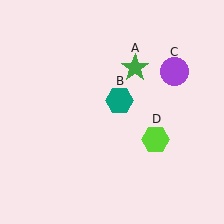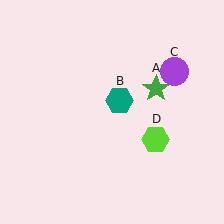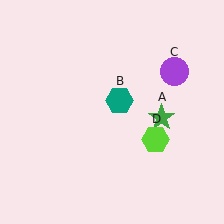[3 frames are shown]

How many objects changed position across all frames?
1 object changed position: green star (object A).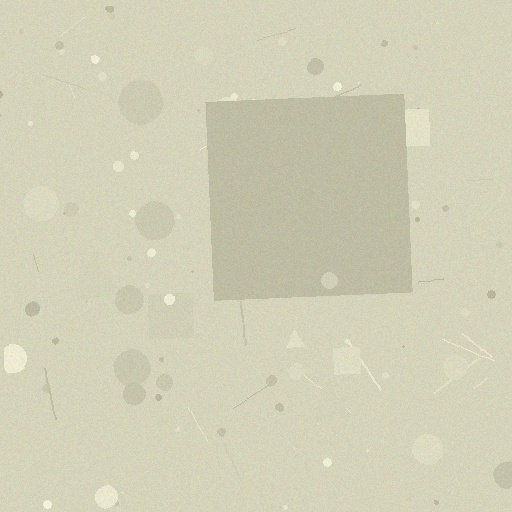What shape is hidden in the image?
A square is hidden in the image.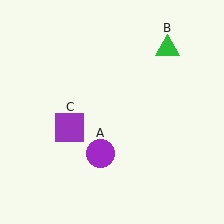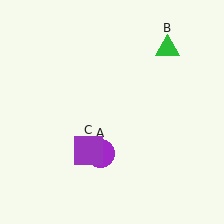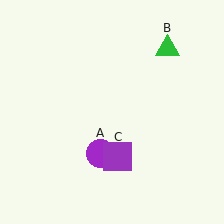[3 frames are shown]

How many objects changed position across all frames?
1 object changed position: purple square (object C).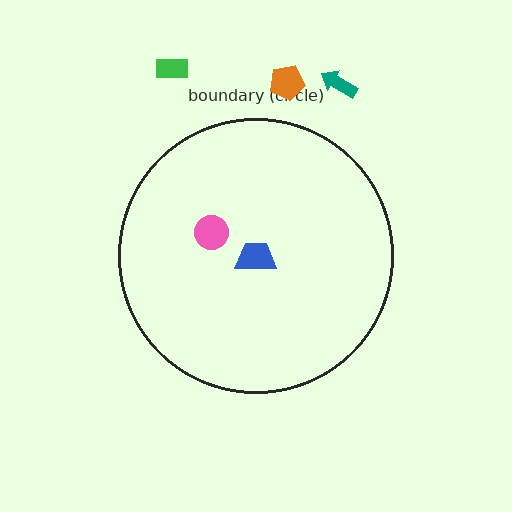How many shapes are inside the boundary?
2 inside, 3 outside.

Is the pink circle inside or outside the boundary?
Inside.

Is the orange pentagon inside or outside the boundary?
Outside.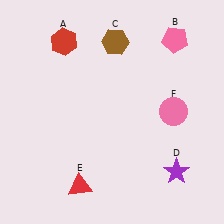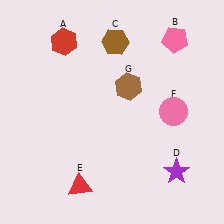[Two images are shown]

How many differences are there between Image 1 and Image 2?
There is 1 difference between the two images.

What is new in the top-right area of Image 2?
A brown hexagon (G) was added in the top-right area of Image 2.